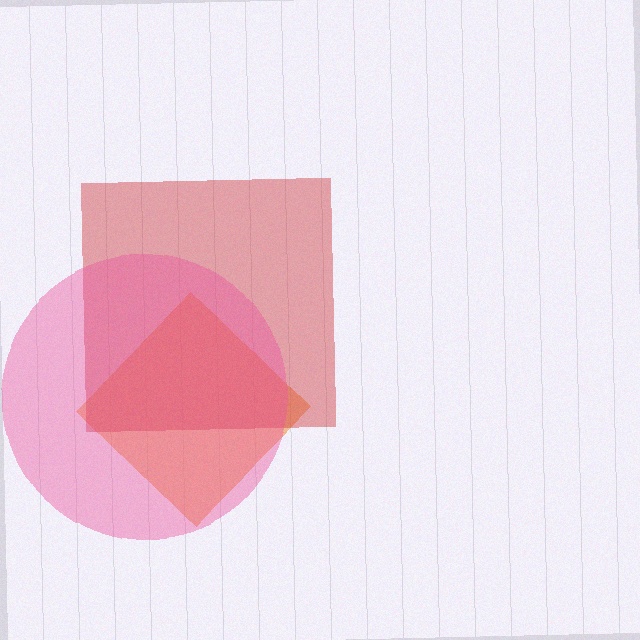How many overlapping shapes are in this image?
There are 3 overlapping shapes in the image.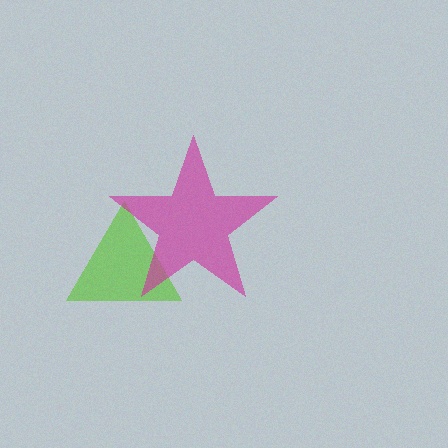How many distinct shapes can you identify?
There are 2 distinct shapes: a lime triangle, a magenta star.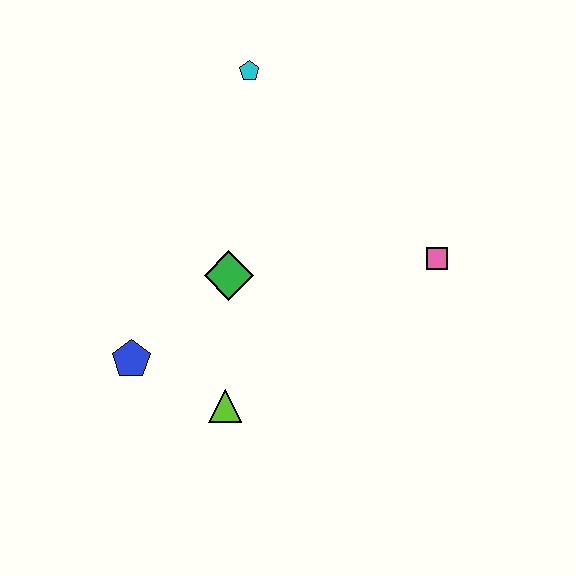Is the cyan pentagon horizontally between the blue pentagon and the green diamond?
No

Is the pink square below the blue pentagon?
No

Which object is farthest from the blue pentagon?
The pink square is farthest from the blue pentagon.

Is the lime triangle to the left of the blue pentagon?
No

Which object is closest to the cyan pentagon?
The green diamond is closest to the cyan pentagon.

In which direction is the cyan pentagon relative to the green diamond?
The cyan pentagon is above the green diamond.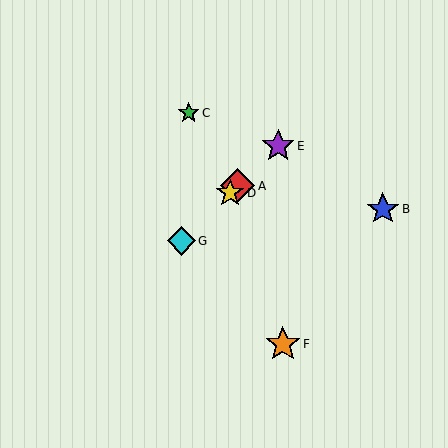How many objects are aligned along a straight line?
4 objects (A, D, E, G) are aligned along a straight line.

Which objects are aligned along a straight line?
Objects A, D, E, G are aligned along a straight line.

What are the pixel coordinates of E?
Object E is at (278, 146).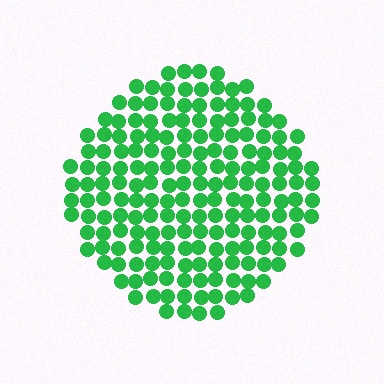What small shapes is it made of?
It is made of small circles.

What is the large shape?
The large shape is a circle.